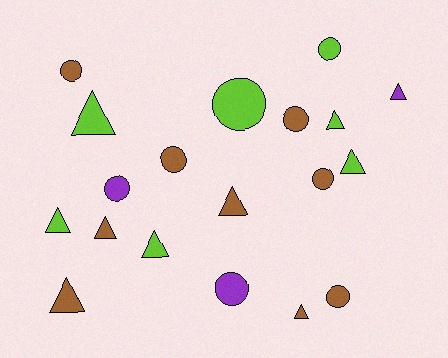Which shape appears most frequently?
Triangle, with 10 objects.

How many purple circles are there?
There are 2 purple circles.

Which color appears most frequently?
Brown, with 9 objects.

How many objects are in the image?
There are 19 objects.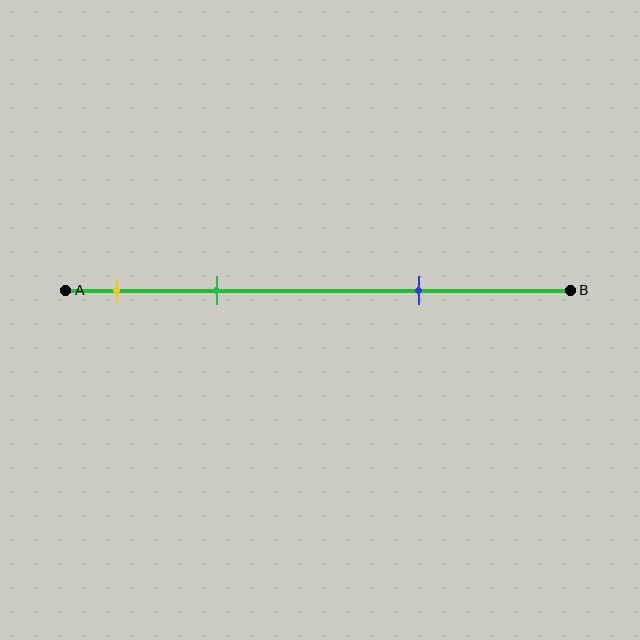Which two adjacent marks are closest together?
The yellow and green marks are the closest adjacent pair.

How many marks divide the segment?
There are 3 marks dividing the segment.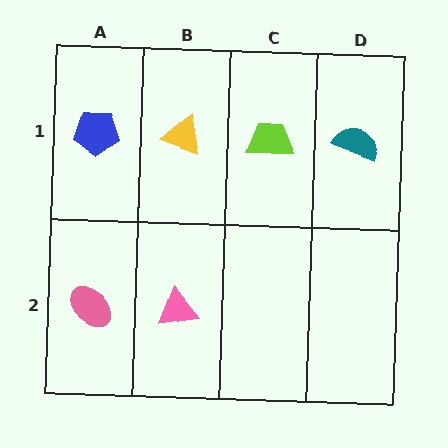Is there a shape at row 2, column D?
No, that cell is empty.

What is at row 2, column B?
A pink triangle.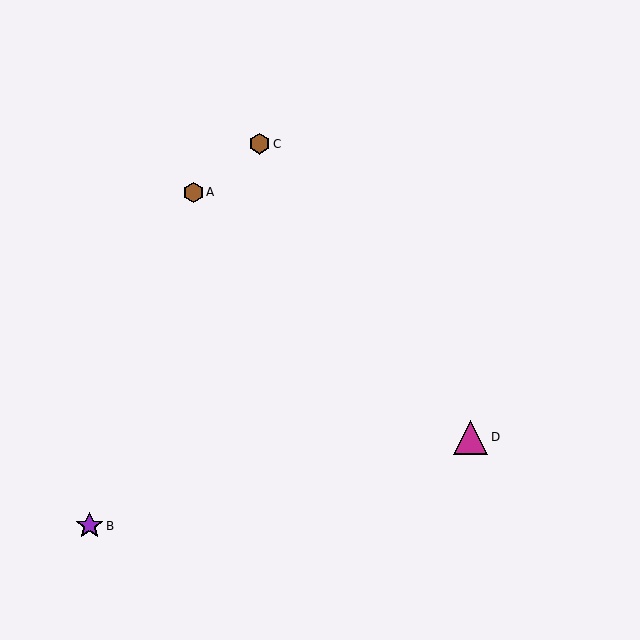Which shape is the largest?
The magenta triangle (labeled D) is the largest.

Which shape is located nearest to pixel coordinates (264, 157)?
The brown hexagon (labeled C) at (260, 144) is nearest to that location.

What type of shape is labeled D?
Shape D is a magenta triangle.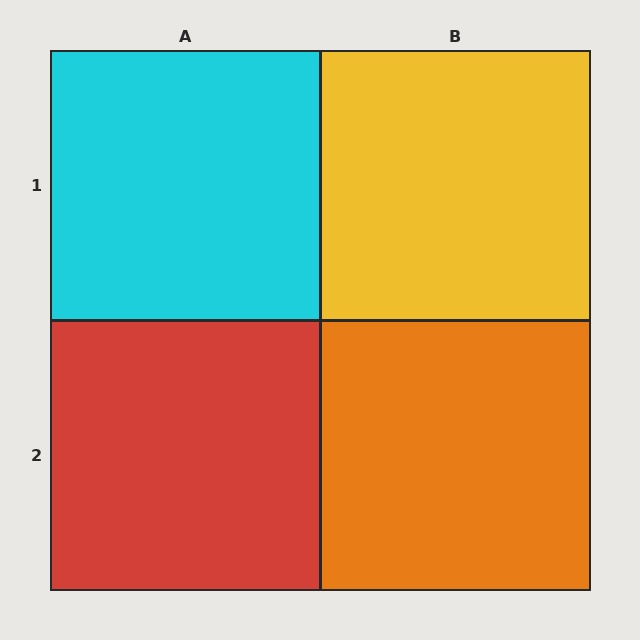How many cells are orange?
1 cell is orange.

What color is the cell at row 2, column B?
Orange.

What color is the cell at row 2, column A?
Red.